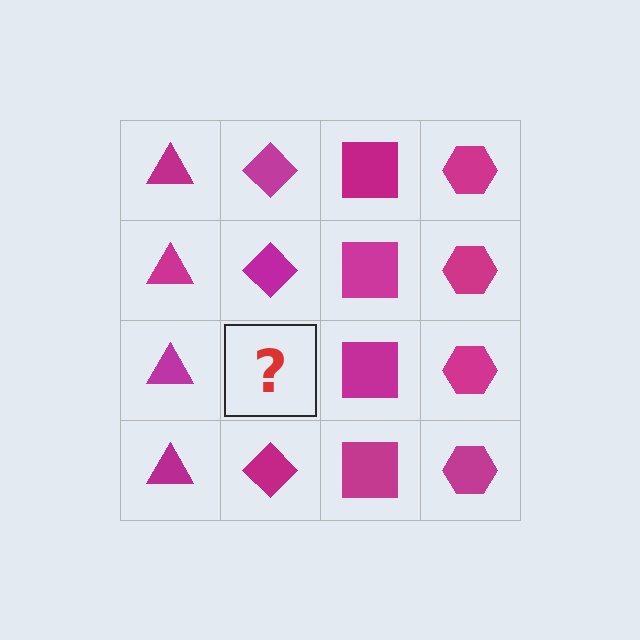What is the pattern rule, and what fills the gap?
The rule is that each column has a consistent shape. The gap should be filled with a magenta diamond.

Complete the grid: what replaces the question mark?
The question mark should be replaced with a magenta diamond.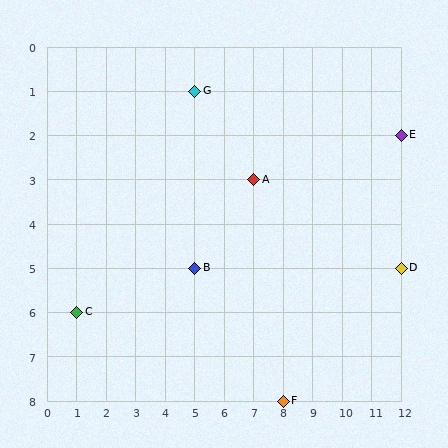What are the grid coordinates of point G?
Point G is at grid coordinates (5, 1).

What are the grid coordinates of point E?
Point E is at grid coordinates (12, 2).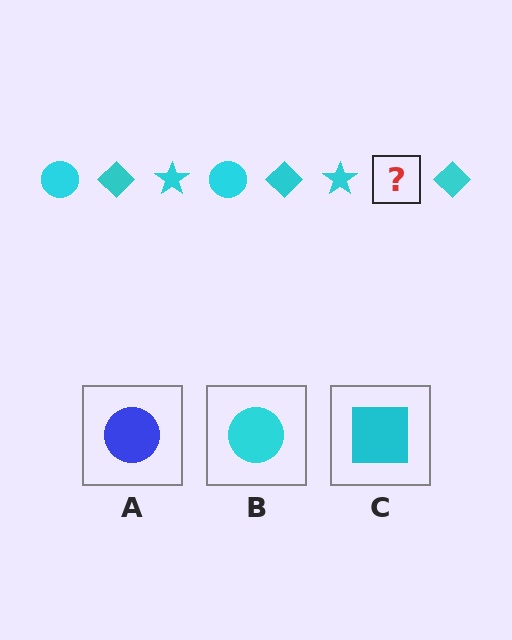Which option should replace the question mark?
Option B.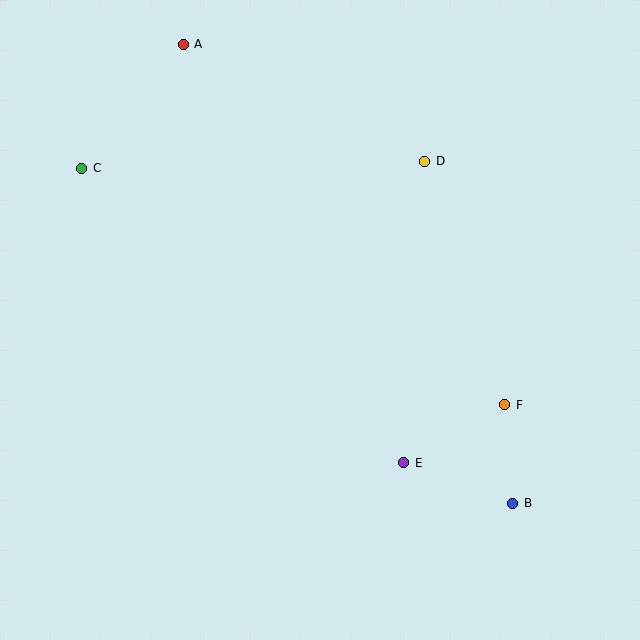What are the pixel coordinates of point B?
Point B is at (513, 503).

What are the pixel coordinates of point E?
Point E is at (404, 463).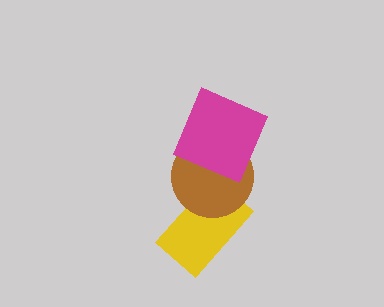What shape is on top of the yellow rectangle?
The brown circle is on top of the yellow rectangle.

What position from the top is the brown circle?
The brown circle is 2nd from the top.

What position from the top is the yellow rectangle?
The yellow rectangle is 3rd from the top.